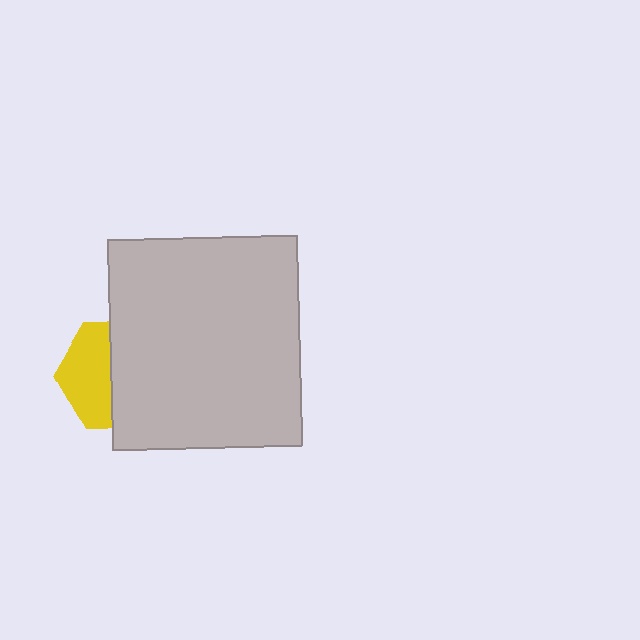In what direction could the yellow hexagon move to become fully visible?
The yellow hexagon could move left. That would shift it out from behind the light gray rectangle entirely.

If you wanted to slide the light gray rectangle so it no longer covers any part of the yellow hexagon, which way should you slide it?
Slide it right — that is the most direct way to separate the two shapes.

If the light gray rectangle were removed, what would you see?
You would see the complete yellow hexagon.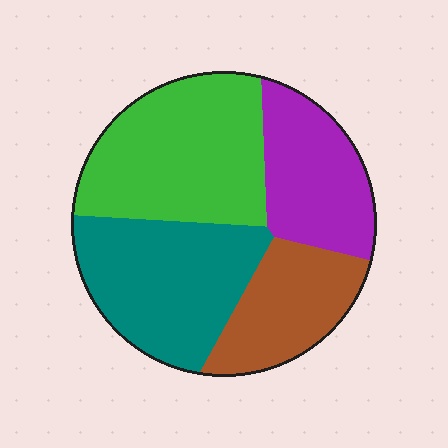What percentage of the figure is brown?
Brown takes up about one fifth (1/5) of the figure.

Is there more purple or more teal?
Teal.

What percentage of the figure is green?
Green takes up about one third (1/3) of the figure.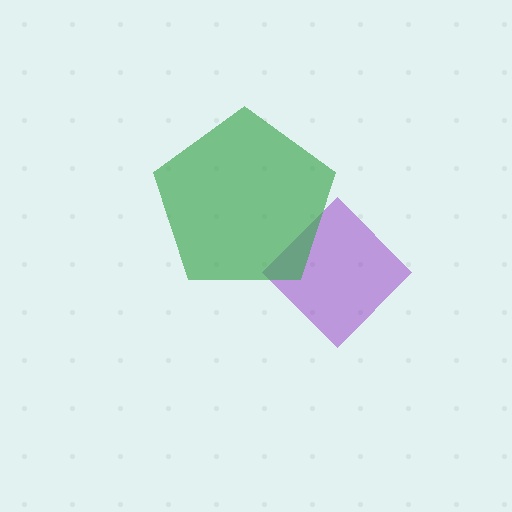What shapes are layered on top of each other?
The layered shapes are: a purple diamond, a green pentagon.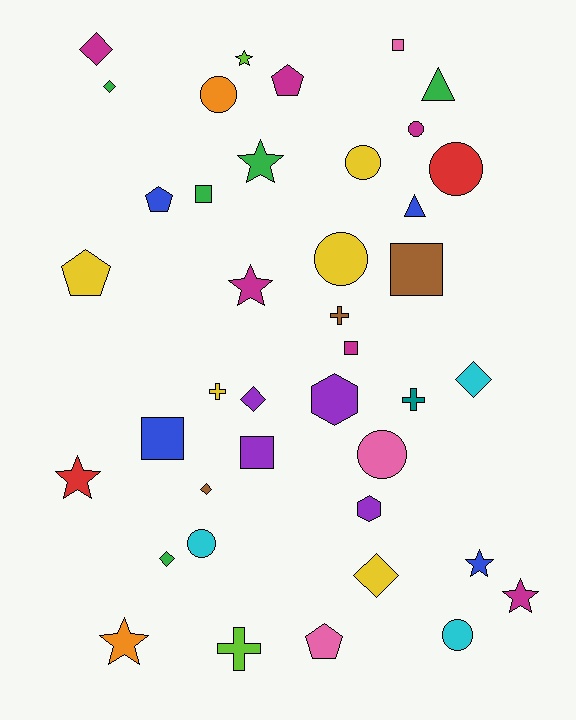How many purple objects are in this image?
There are 4 purple objects.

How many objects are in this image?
There are 40 objects.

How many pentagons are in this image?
There are 4 pentagons.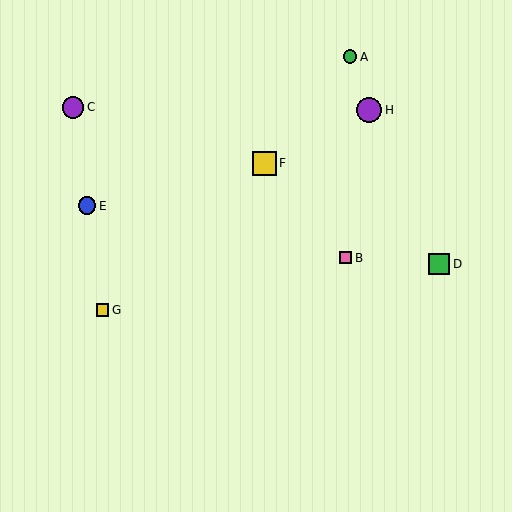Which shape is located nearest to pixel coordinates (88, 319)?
The yellow square (labeled G) at (103, 310) is nearest to that location.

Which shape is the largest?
The purple circle (labeled H) is the largest.